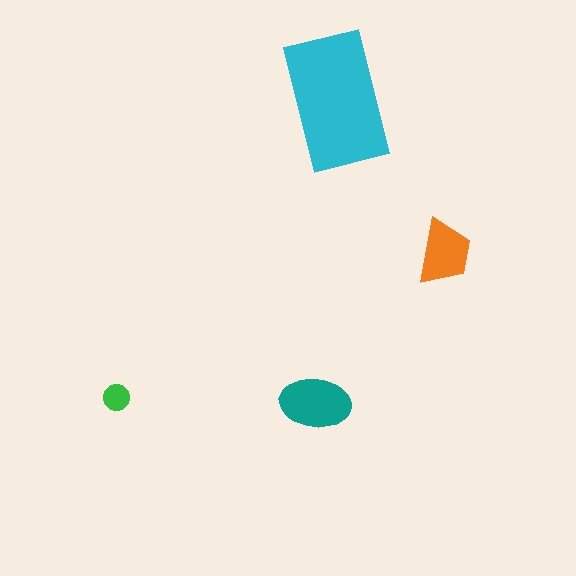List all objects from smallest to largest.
The green circle, the orange trapezoid, the teal ellipse, the cyan rectangle.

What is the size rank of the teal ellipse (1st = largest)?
2nd.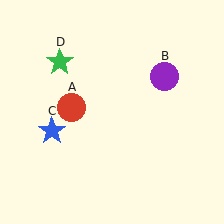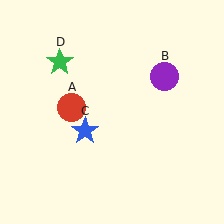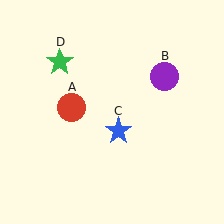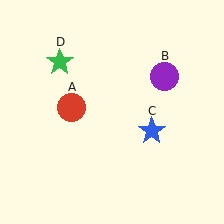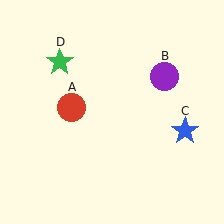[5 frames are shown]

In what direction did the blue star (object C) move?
The blue star (object C) moved right.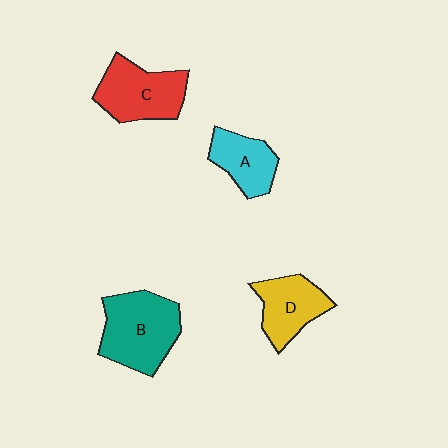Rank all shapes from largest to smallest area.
From largest to smallest: B (teal), C (red), D (yellow), A (cyan).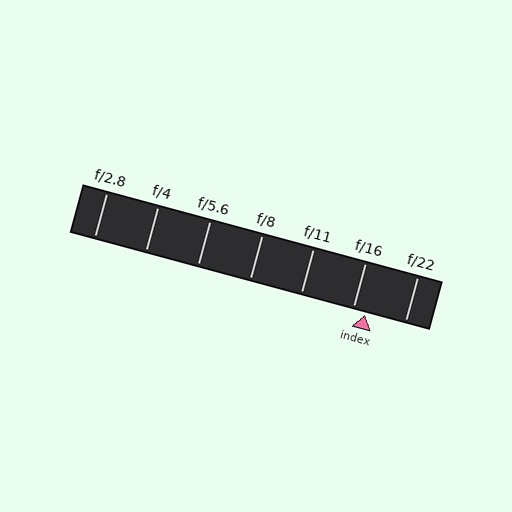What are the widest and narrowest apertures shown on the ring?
The widest aperture shown is f/2.8 and the narrowest is f/22.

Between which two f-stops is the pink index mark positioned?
The index mark is between f/16 and f/22.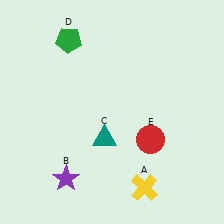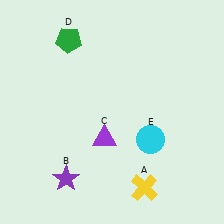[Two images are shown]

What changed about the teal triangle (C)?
In Image 1, C is teal. In Image 2, it changed to purple.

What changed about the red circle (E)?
In Image 1, E is red. In Image 2, it changed to cyan.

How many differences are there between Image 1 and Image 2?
There are 2 differences between the two images.